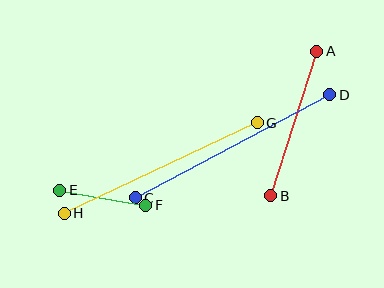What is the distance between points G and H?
The distance is approximately 213 pixels.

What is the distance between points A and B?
The distance is approximately 151 pixels.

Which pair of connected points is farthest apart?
Points C and D are farthest apart.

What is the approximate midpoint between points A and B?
The midpoint is at approximately (294, 123) pixels.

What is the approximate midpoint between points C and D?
The midpoint is at approximately (232, 146) pixels.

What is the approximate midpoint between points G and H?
The midpoint is at approximately (161, 168) pixels.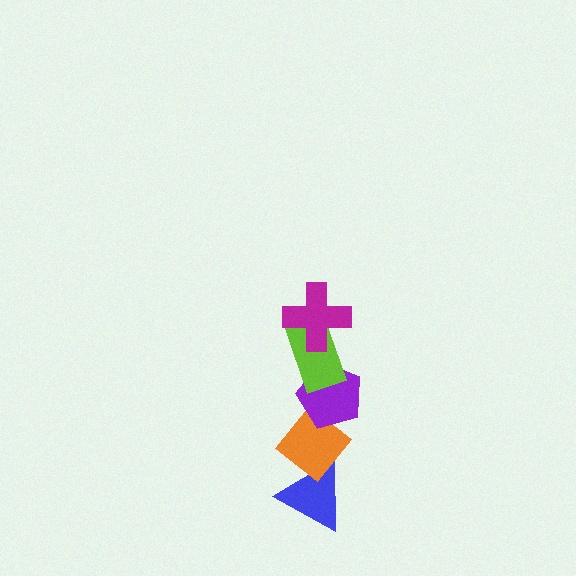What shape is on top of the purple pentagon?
The lime rectangle is on top of the purple pentagon.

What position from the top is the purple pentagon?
The purple pentagon is 3rd from the top.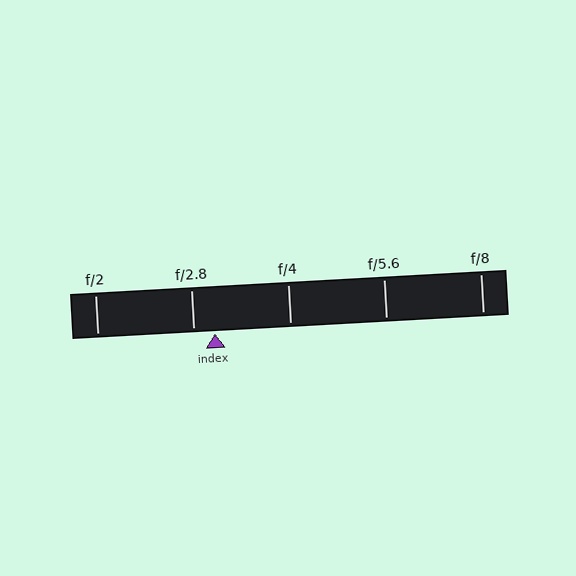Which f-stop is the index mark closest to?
The index mark is closest to f/2.8.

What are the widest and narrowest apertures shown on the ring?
The widest aperture shown is f/2 and the narrowest is f/8.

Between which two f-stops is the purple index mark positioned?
The index mark is between f/2.8 and f/4.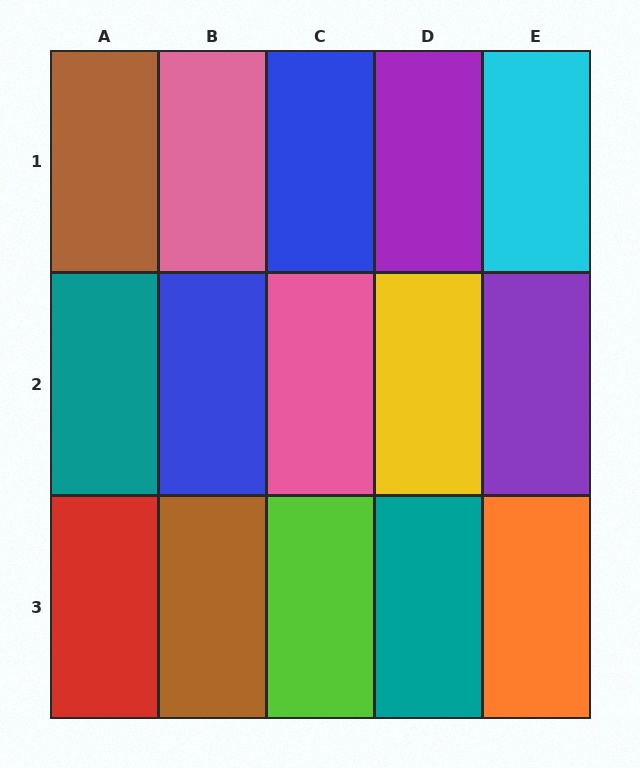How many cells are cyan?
1 cell is cyan.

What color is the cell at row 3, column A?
Red.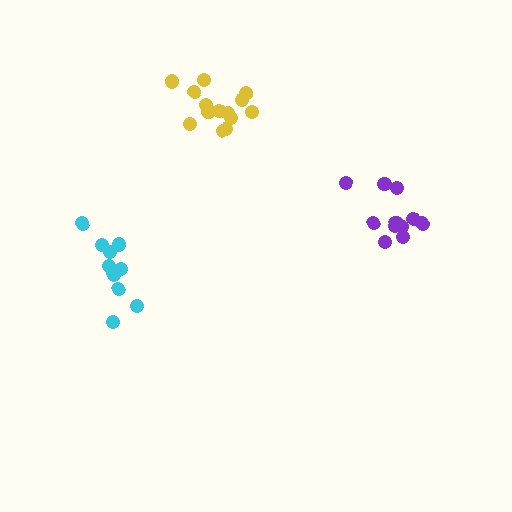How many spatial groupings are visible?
There are 3 spatial groupings.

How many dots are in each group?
Group 1: 12 dots, Group 2: 14 dots, Group 3: 11 dots (37 total).